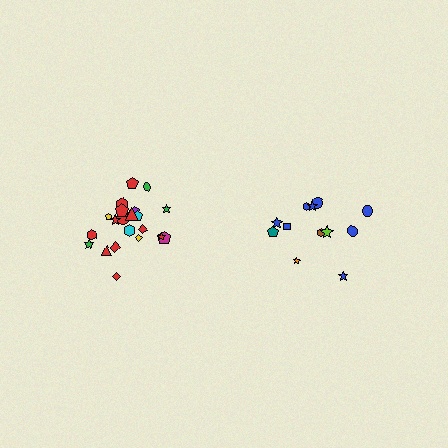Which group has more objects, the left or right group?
The left group.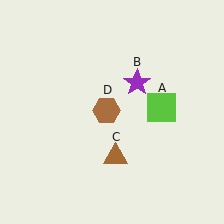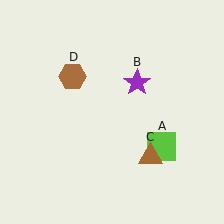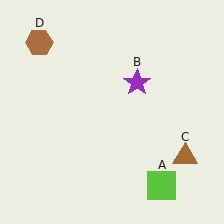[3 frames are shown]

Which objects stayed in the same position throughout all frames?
Purple star (object B) remained stationary.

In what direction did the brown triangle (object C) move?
The brown triangle (object C) moved right.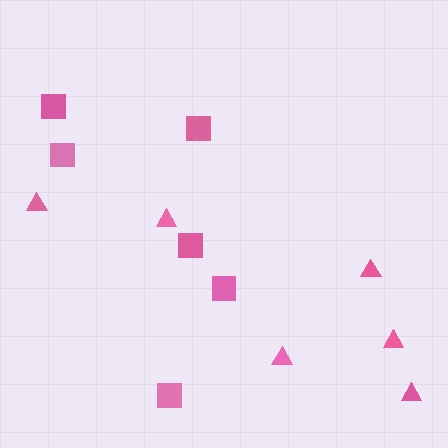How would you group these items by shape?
There are 2 groups: one group of triangles (6) and one group of squares (6).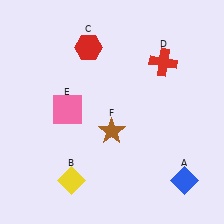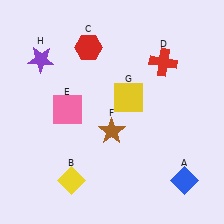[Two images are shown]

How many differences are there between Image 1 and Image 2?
There are 2 differences between the two images.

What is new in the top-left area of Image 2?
A purple star (H) was added in the top-left area of Image 2.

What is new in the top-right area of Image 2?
A yellow square (G) was added in the top-right area of Image 2.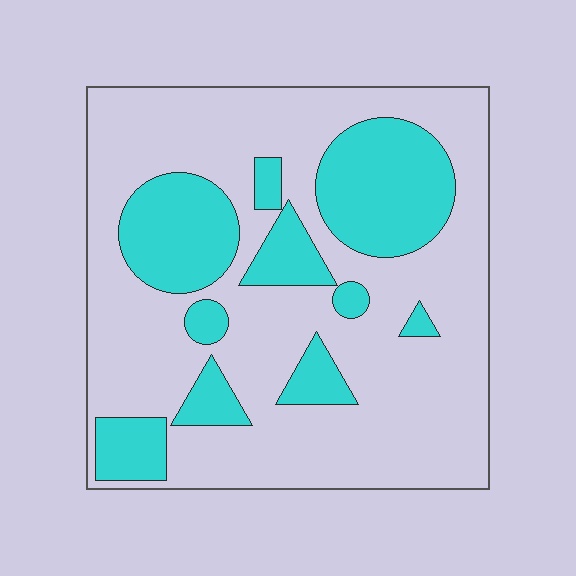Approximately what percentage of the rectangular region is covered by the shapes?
Approximately 30%.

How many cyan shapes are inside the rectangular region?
10.